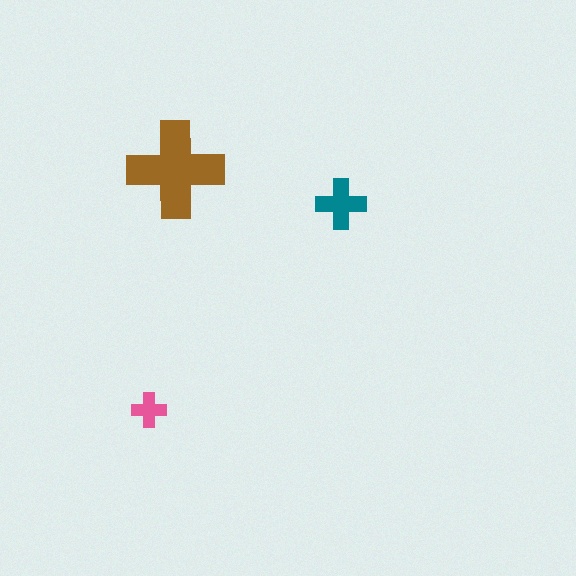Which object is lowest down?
The pink cross is bottommost.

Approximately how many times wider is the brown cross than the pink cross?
About 3 times wider.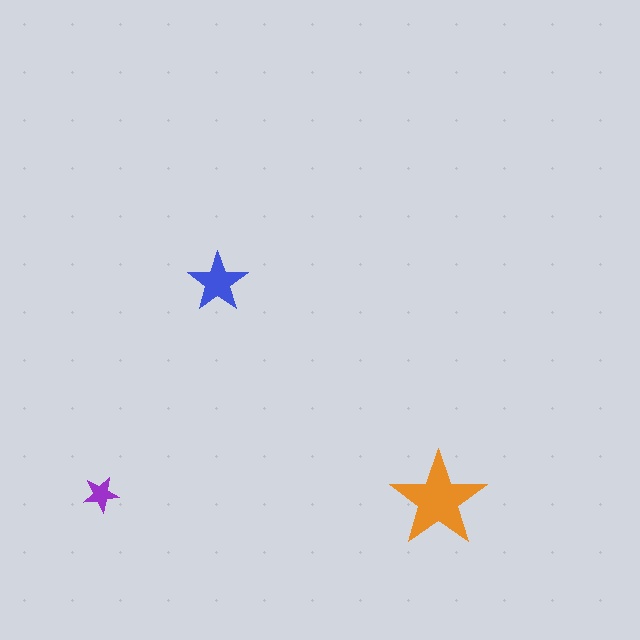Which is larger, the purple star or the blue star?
The blue one.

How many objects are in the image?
There are 3 objects in the image.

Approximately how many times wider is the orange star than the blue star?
About 1.5 times wider.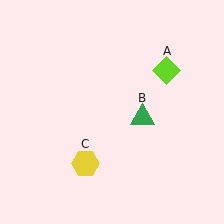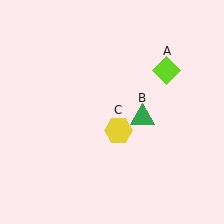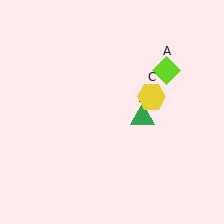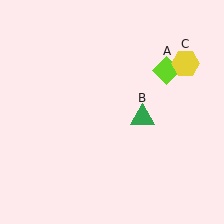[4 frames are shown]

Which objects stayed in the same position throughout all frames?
Lime diamond (object A) and green triangle (object B) remained stationary.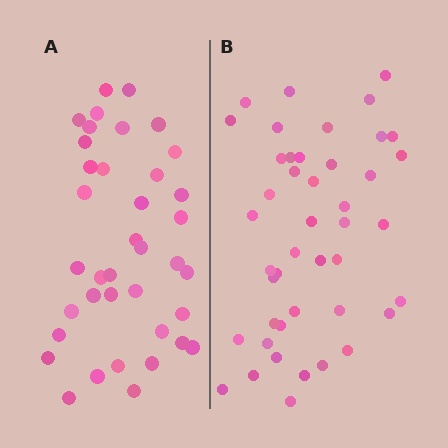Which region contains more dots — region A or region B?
Region B (the right region) has more dots.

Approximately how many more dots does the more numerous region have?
Region B has about 6 more dots than region A.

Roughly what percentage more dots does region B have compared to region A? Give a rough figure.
About 15% more.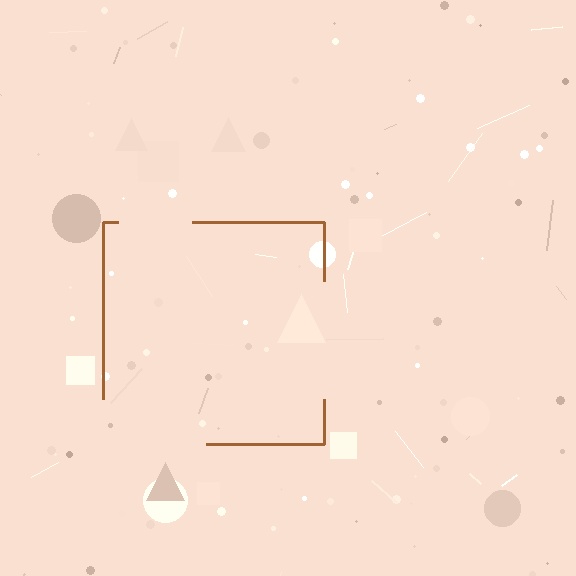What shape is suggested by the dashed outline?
The dashed outline suggests a square.